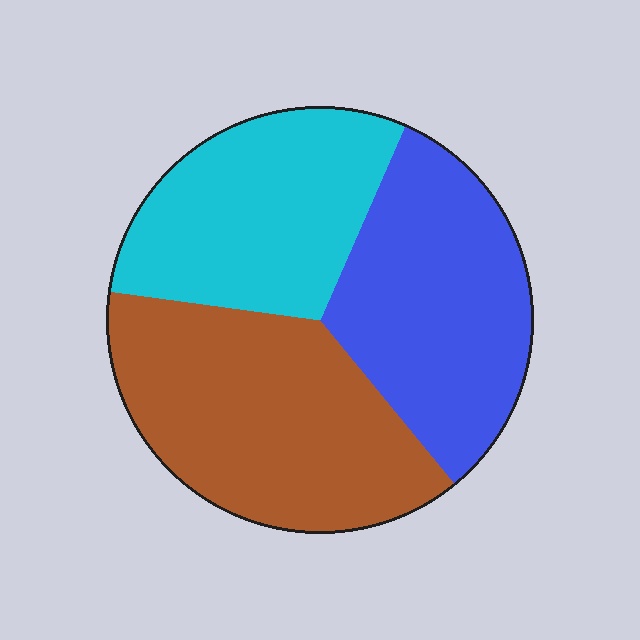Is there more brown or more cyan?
Brown.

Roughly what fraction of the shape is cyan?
Cyan covers around 30% of the shape.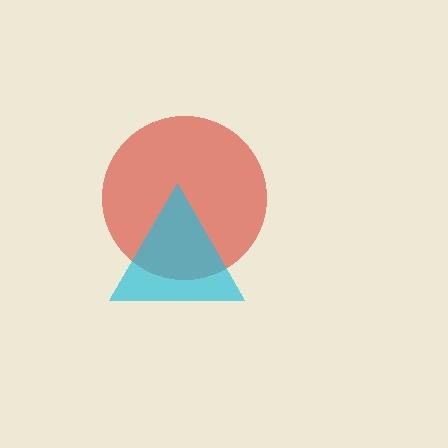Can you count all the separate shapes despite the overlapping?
Yes, there are 2 separate shapes.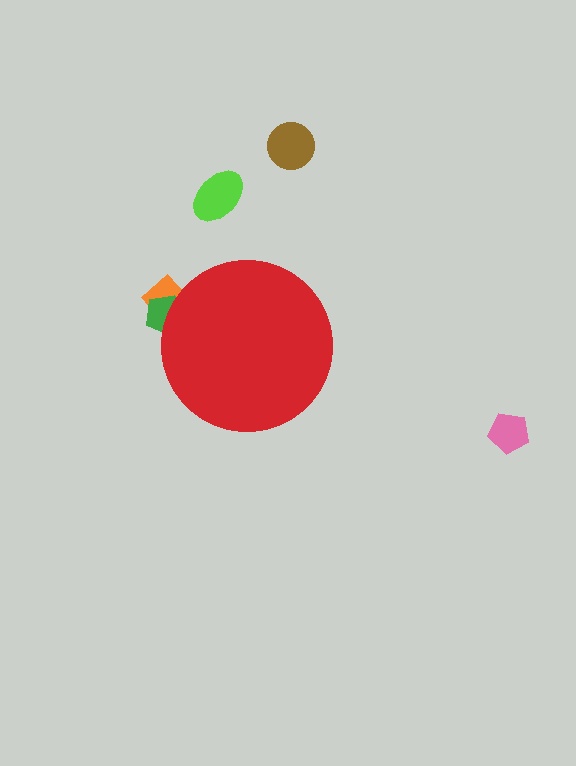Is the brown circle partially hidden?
No, the brown circle is fully visible.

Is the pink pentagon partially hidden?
No, the pink pentagon is fully visible.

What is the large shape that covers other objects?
A red circle.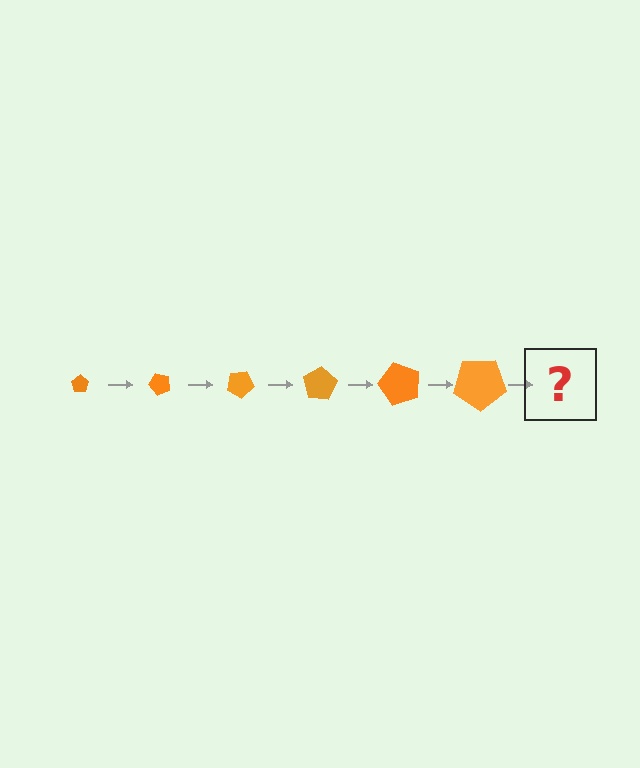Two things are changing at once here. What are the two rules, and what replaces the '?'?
The two rules are that the pentagon grows larger each step and it rotates 50 degrees each step. The '?' should be a pentagon, larger than the previous one and rotated 300 degrees from the start.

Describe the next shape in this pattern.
It should be a pentagon, larger than the previous one and rotated 300 degrees from the start.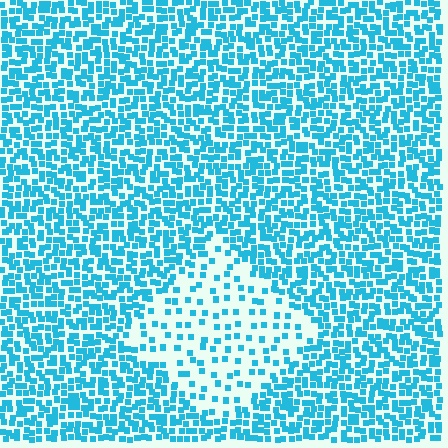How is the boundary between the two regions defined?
The boundary is defined by a change in element density (approximately 2.8x ratio). All elements are the same color, size, and shape.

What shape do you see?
I see a diamond.